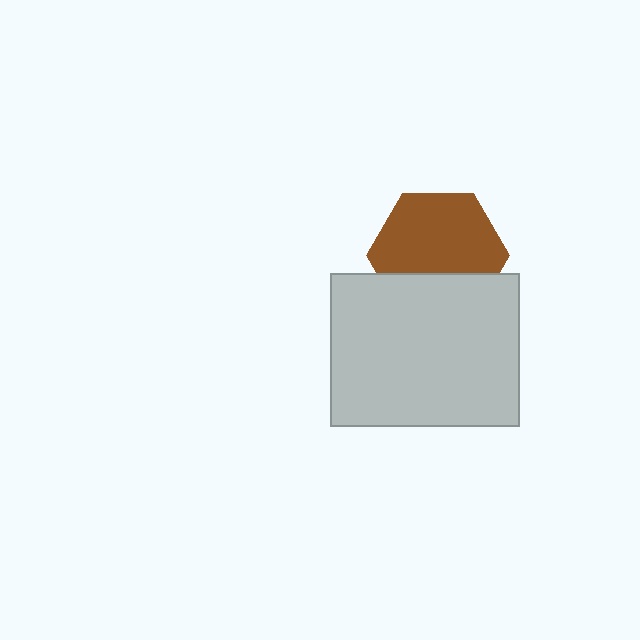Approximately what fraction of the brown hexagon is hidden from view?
Roughly 32% of the brown hexagon is hidden behind the light gray rectangle.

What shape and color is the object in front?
The object in front is a light gray rectangle.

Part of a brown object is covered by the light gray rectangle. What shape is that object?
It is a hexagon.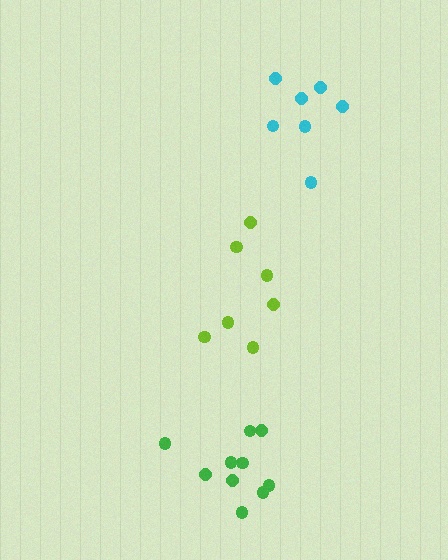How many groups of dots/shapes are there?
There are 3 groups.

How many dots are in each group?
Group 1: 7 dots, Group 2: 10 dots, Group 3: 7 dots (24 total).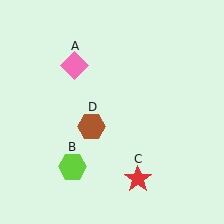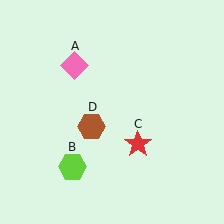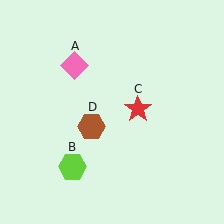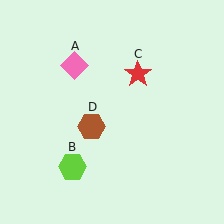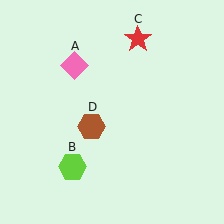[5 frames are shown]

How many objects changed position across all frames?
1 object changed position: red star (object C).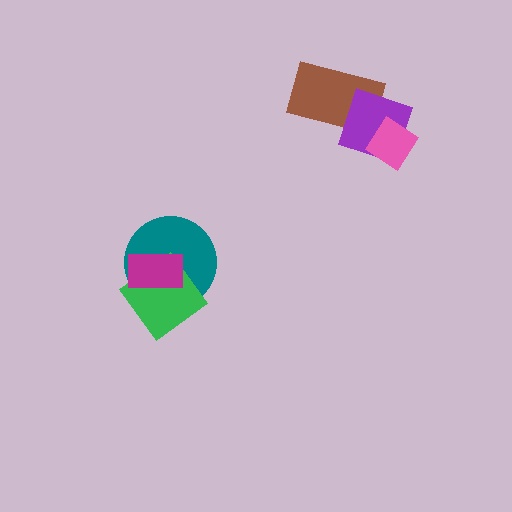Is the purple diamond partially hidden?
Yes, it is partially covered by another shape.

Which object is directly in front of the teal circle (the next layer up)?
The green diamond is directly in front of the teal circle.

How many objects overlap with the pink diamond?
1 object overlaps with the pink diamond.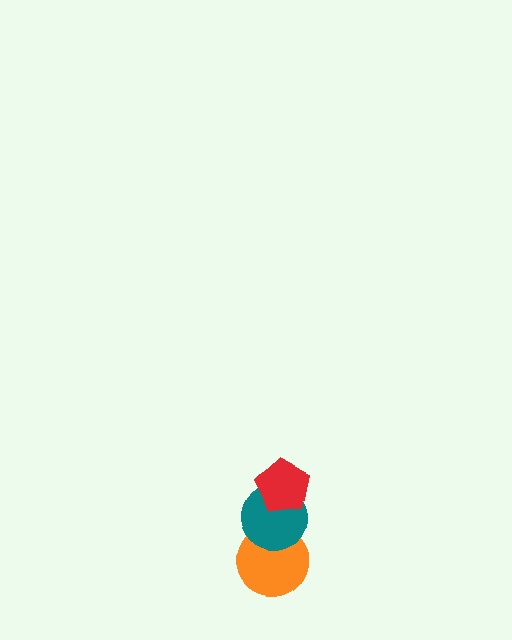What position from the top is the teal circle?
The teal circle is 2nd from the top.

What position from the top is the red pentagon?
The red pentagon is 1st from the top.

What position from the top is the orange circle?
The orange circle is 3rd from the top.